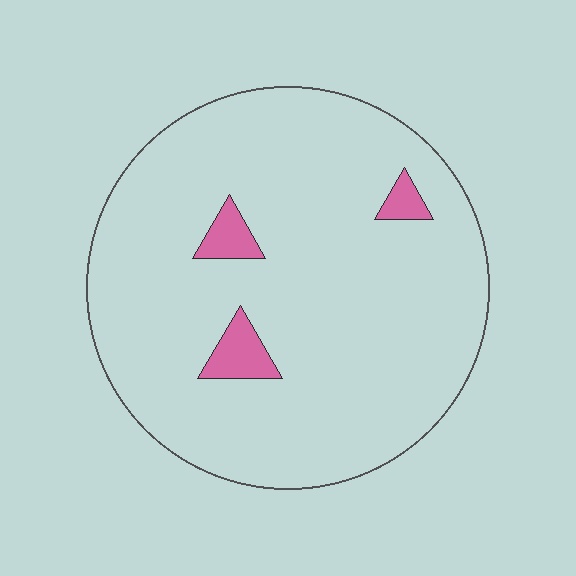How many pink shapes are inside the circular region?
3.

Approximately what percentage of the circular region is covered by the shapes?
Approximately 5%.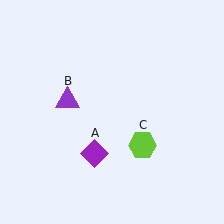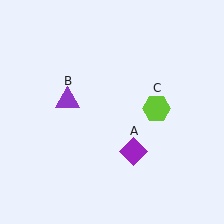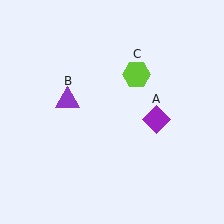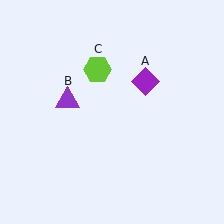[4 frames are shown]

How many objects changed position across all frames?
2 objects changed position: purple diamond (object A), lime hexagon (object C).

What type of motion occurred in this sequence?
The purple diamond (object A), lime hexagon (object C) rotated counterclockwise around the center of the scene.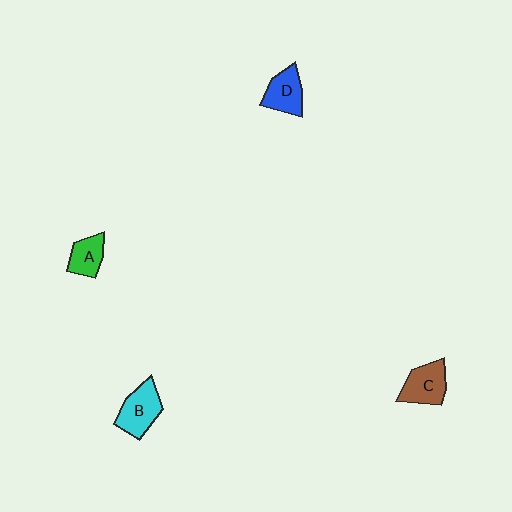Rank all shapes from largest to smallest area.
From largest to smallest: B (cyan), C (brown), D (blue), A (green).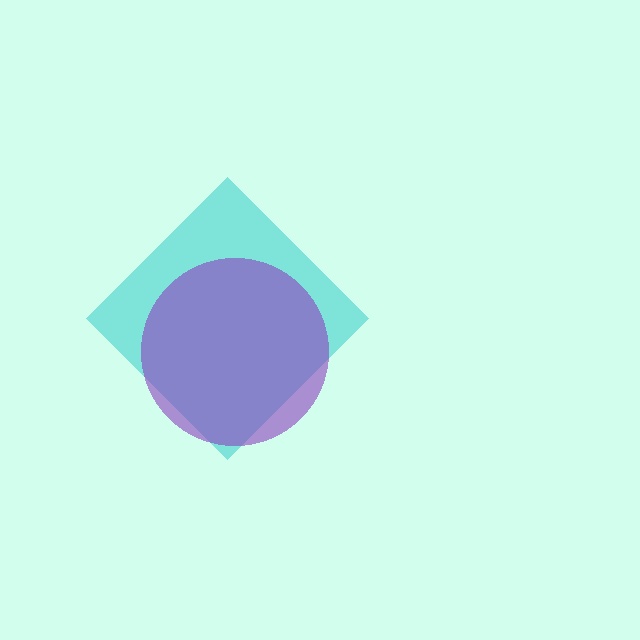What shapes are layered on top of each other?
The layered shapes are: a cyan diamond, a purple circle.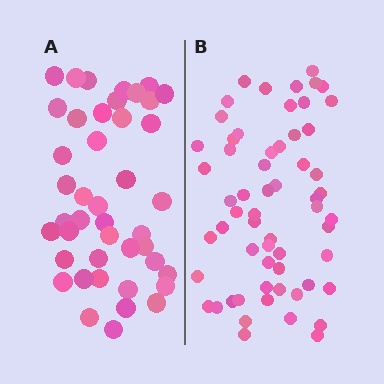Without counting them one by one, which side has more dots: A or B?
Region B (the right region) has more dots.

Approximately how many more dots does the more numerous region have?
Region B has approximately 15 more dots than region A.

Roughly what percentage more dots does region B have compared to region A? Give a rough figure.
About 40% more.